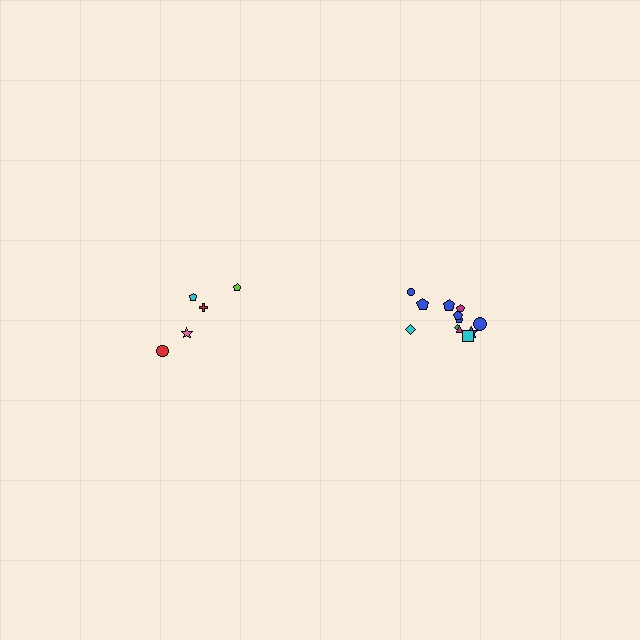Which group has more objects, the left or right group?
The right group.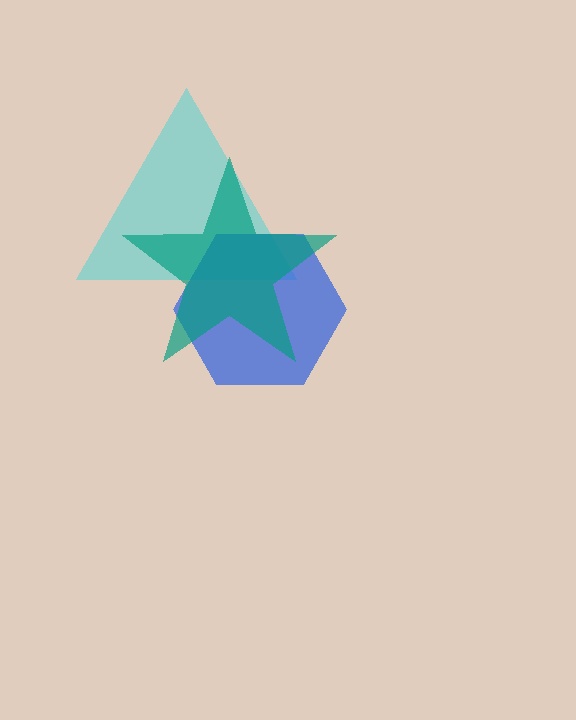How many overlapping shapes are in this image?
There are 3 overlapping shapes in the image.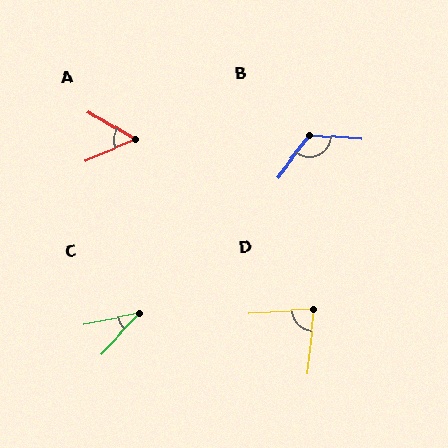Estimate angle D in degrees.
Approximately 80 degrees.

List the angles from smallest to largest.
C (35°), A (53°), D (80°), B (123°).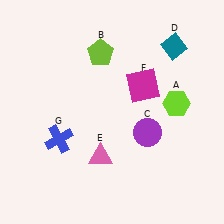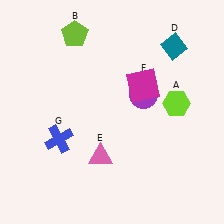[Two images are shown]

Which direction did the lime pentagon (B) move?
The lime pentagon (B) moved left.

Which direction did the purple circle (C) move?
The purple circle (C) moved up.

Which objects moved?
The objects that moved are: the lime pentagon (B), the purple circle (C).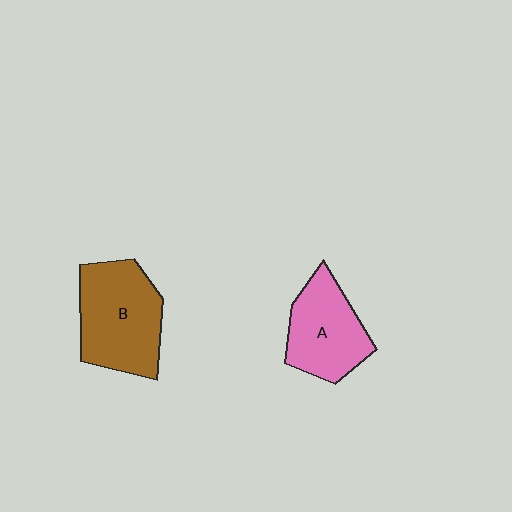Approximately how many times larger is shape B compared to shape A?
Approximately 1.3 times.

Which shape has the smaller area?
Shape A (pink).